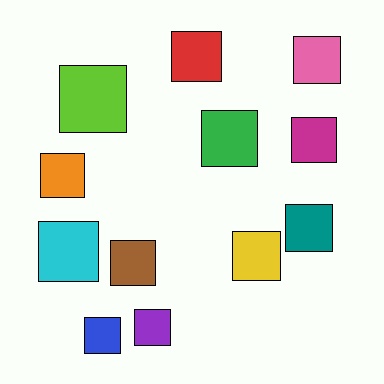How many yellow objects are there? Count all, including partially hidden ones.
There is 1 yellow object.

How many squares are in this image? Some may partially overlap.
There are 12 squares.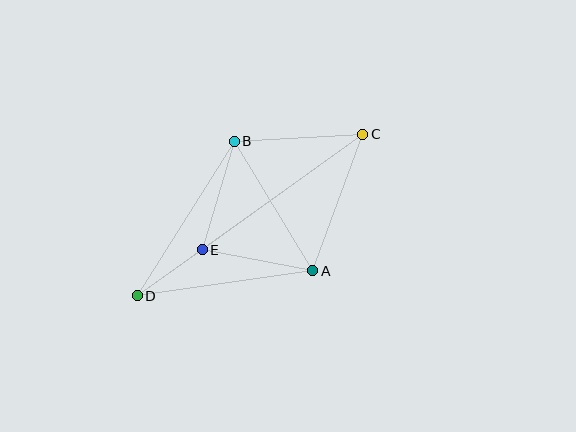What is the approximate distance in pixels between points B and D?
The distance between B and D is approximately 182 pixels.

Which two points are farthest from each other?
Points C and D are farthest from each other.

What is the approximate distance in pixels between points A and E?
The distance between A and E is approximately 112 pixels.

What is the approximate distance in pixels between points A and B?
The distance between A and B is approximately 151 pixels.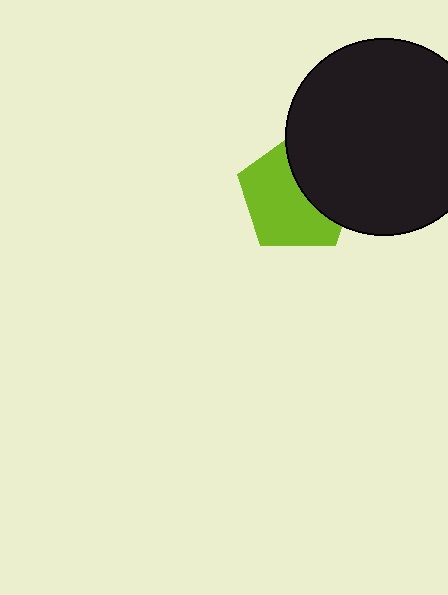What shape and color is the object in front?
The object in front is a black circle.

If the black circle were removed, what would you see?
You would see the complete lime pentagon.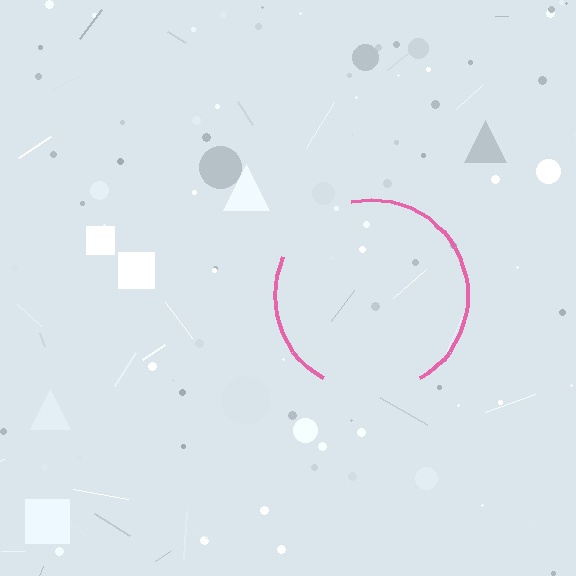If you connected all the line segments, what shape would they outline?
They would outline a circle.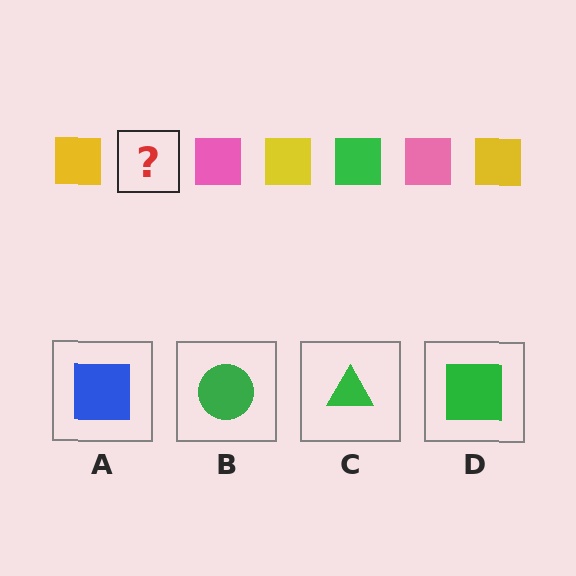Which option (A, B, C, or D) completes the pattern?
D.